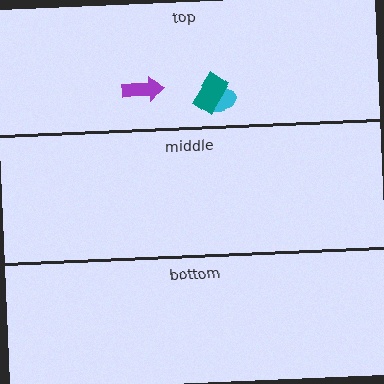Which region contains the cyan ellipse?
The top region.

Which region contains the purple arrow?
The top region.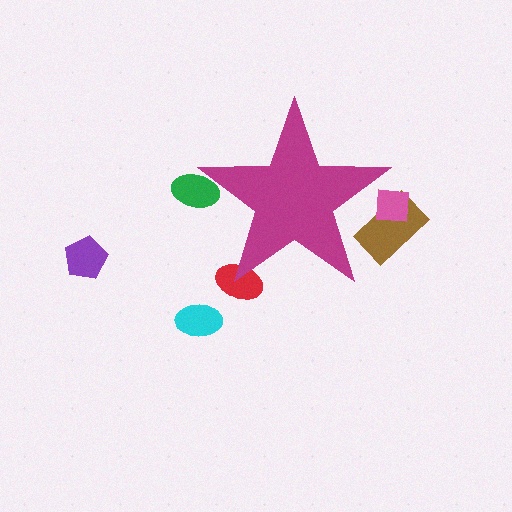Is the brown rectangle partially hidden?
Yes, the brown rectangle is partially hidden behind the magenta star.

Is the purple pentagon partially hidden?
No, the purple pentagon is fully visible.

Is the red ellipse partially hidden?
Yes, the red ellipse is partially hidden behind the magenta star.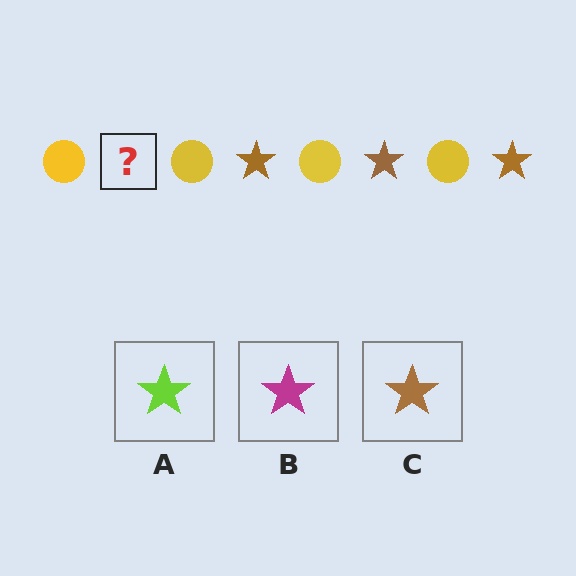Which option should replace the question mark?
Option C.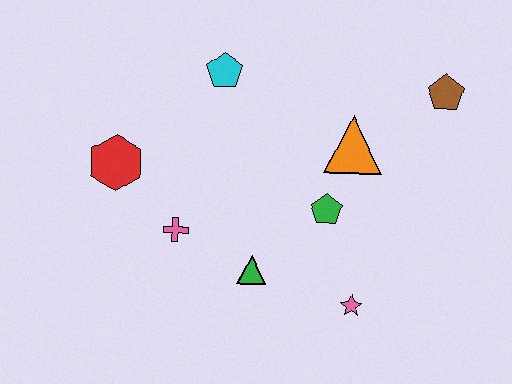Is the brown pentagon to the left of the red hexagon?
No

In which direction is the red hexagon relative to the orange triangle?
The red hexagon is to the left of the orange triangle.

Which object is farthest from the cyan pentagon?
The pink star is farthest from the cyan pentagon.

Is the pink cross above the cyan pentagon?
No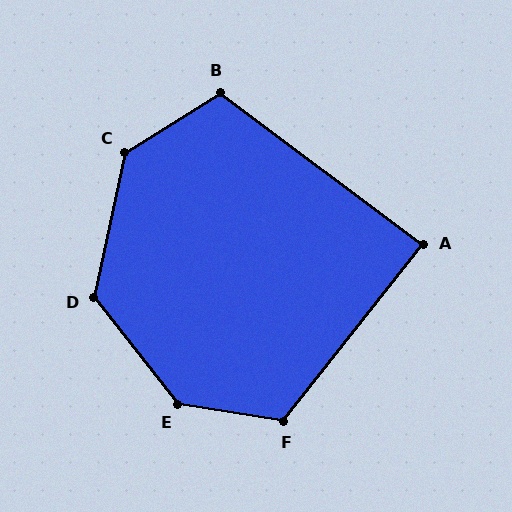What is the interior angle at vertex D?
Approximately 130 degrees (obtuse).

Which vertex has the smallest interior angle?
A, at approximately 89 degrees.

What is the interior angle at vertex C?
Approximately 134 degrees (obtuse).